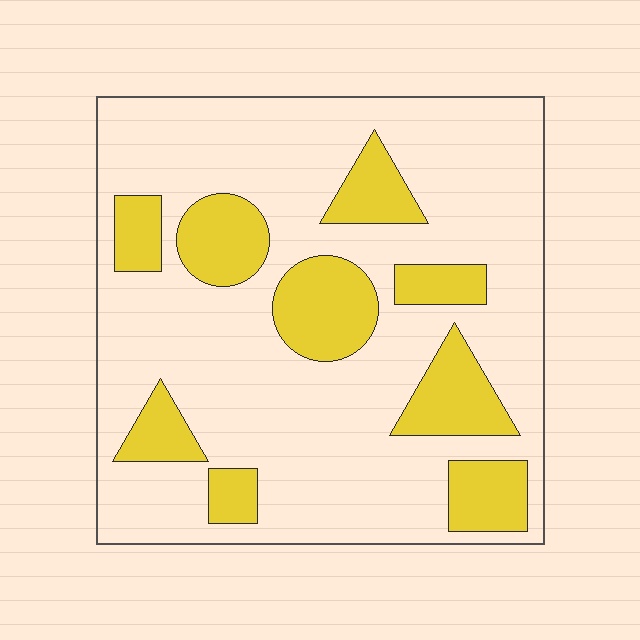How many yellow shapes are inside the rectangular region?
9.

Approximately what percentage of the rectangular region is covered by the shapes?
Approximately 25%.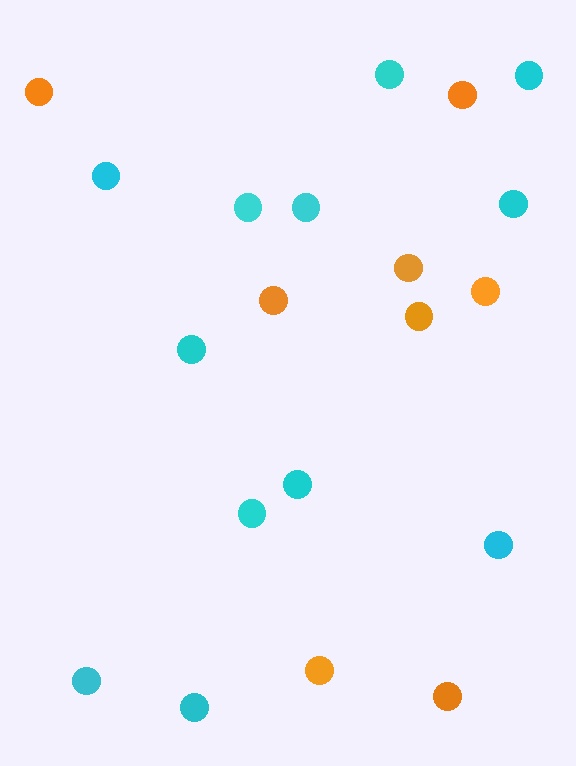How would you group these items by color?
There are 2 groups: one group of orange circles (8) and one group of cyan circles (12).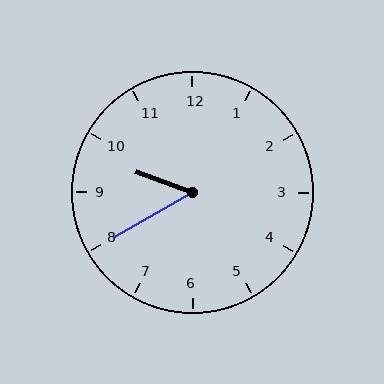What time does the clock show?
9:40.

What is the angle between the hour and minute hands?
Approximately 50 degrees.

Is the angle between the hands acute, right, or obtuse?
It is acute.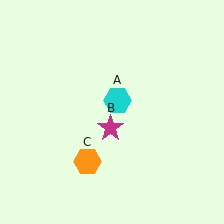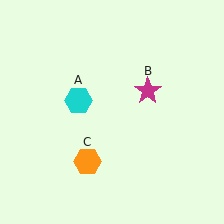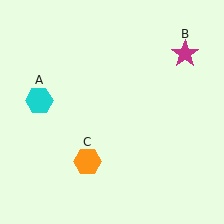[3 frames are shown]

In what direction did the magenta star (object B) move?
The magenta star (object B) moved up and to the right.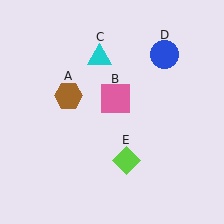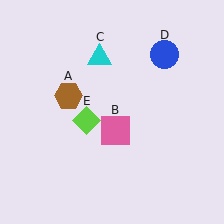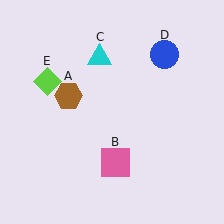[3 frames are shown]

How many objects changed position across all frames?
2 objects changed position: pink square (object B), lime diamond (object E).